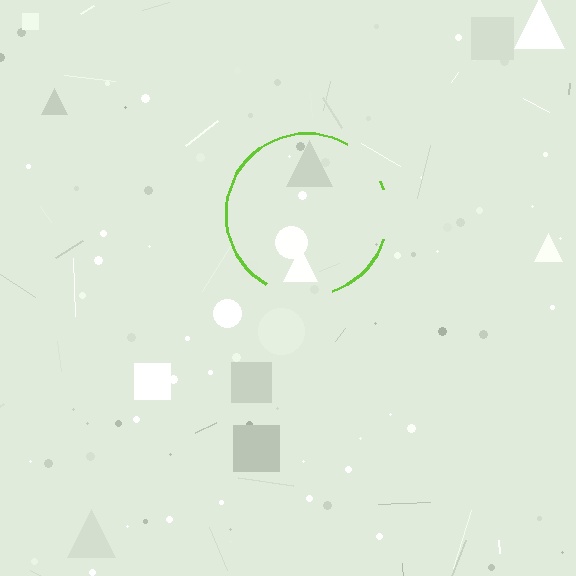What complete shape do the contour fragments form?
The contour fragments form a circle.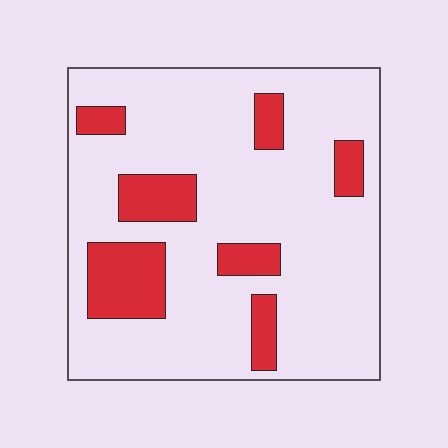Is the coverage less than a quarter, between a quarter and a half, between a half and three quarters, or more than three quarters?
Less than a quarter.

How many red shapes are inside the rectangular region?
7.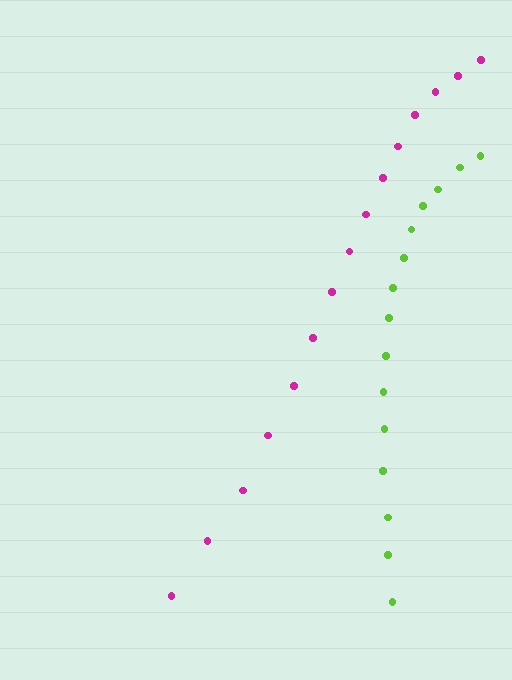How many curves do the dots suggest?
There are 2 distinct paths.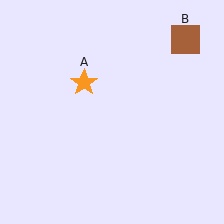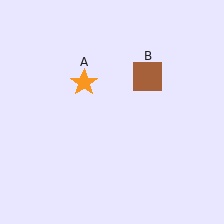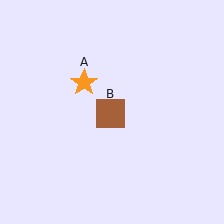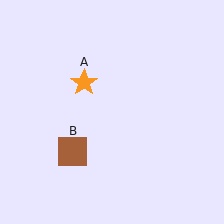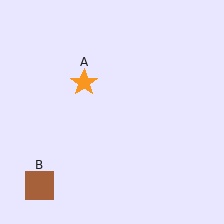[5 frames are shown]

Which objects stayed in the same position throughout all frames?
Orange star (object A) remained stationary.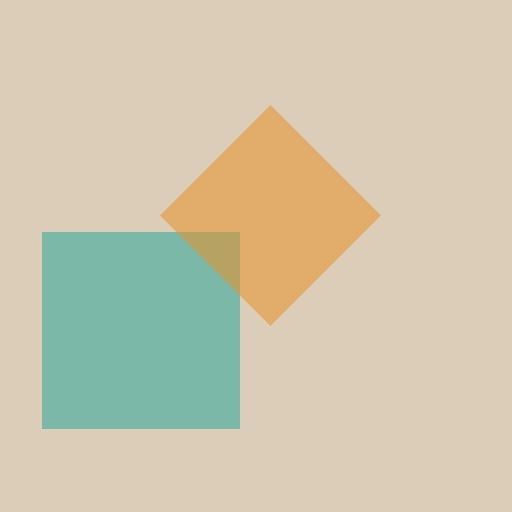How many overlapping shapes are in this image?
There are 2 overlapping shapes in the image.